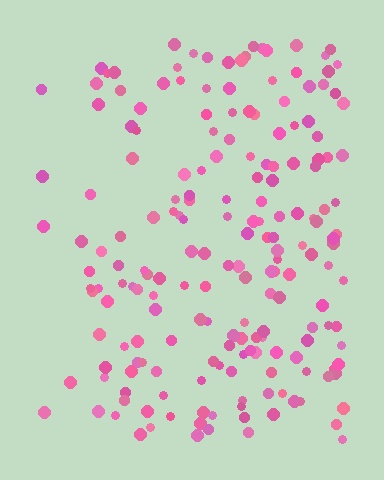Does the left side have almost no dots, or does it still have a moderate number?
Still a moderate number, just noticeably fewer than the right.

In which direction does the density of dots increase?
From left to right, with the right side densest.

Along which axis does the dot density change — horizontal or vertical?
Horizontal.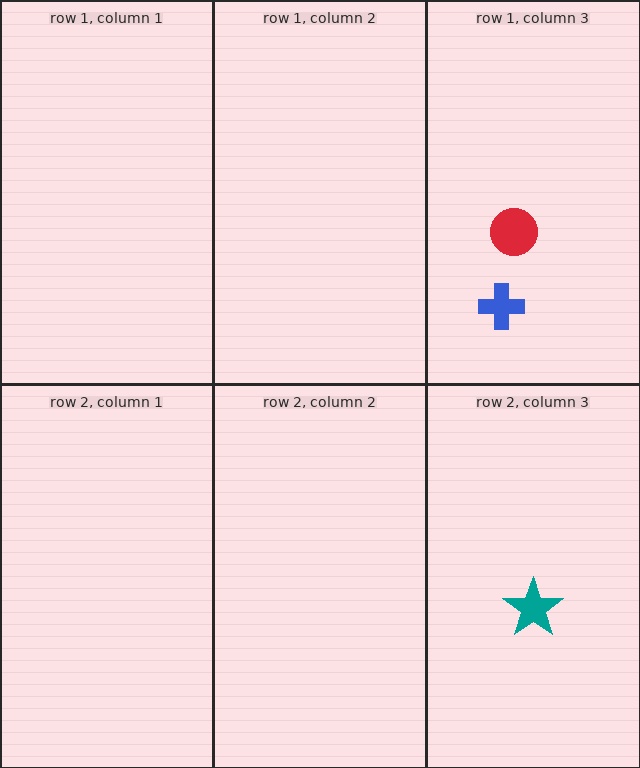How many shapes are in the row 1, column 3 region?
2.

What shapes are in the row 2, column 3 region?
The teal star.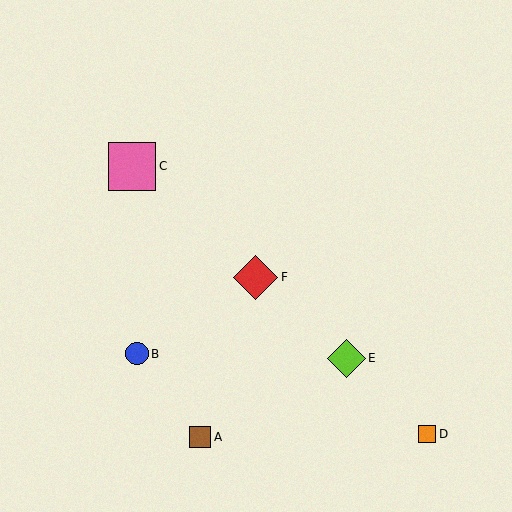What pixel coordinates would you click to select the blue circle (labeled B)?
Click at (137, 354) to select the blue circle B.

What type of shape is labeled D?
Shape D is an orange square.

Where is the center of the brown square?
The center of the brown square is at (200, 437).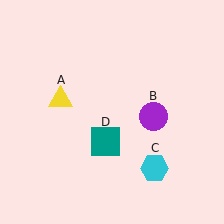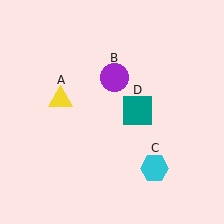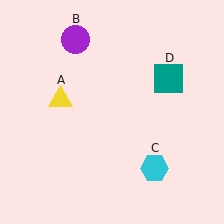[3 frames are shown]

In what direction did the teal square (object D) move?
The teal square (object D) moved up and to the right.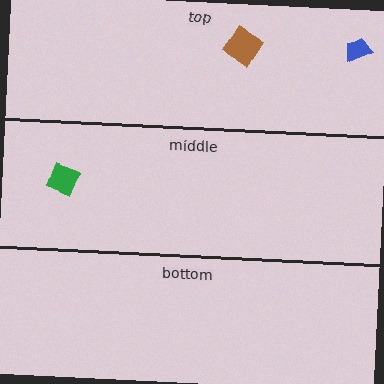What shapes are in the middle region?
The green diamond.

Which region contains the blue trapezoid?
The top region.